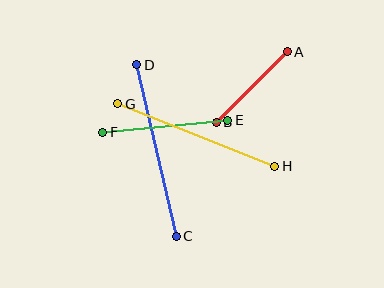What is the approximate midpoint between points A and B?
The midpoint is at approximately (252, 87) pixels.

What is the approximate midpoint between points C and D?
The midpoint is at approximately (156, 151) pixels.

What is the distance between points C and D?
The distance is approximately 176 pixels.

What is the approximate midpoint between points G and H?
The midpoint is at approximately (196, 135) pixels.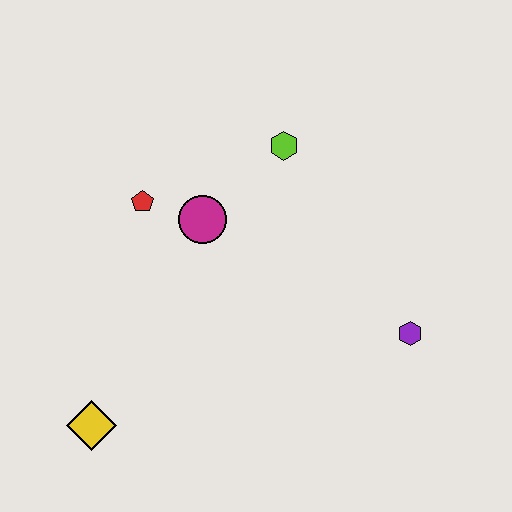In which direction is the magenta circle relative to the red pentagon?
The magenta circle is to the right of the red pentagon.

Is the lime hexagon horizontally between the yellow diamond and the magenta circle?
No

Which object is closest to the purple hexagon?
The lime hexagon is closest to the purple hexagon.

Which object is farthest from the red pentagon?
The purple hexagon is farthest from the red pentagon.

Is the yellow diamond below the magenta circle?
Yes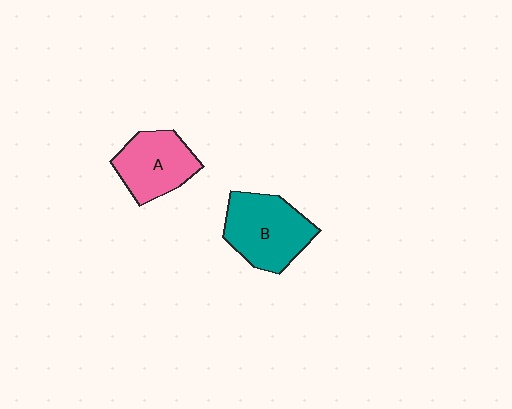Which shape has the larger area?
Shape B (teal).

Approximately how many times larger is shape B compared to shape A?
Approximately 1.2 times.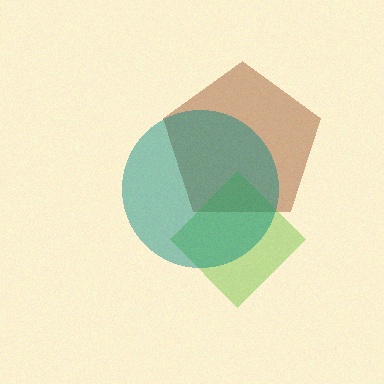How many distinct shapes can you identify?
There are 3 distinct shapes: a brown pentagon, a lime diamond, a teal circle.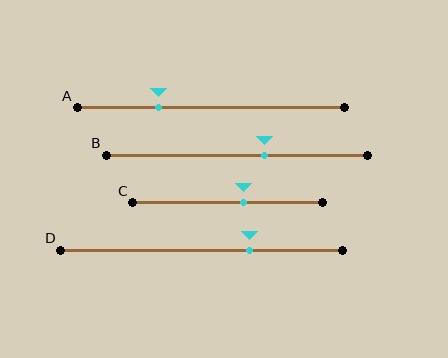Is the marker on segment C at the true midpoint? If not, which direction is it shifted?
No, the marker on segment C is shifted to the right by about 8% of the segment length.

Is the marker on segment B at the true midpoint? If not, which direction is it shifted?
No, the marker on segment B is shifted to the right by about 10% of the segment length.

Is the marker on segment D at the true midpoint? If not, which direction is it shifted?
No, the marker on segment D is shifted to the right by about 17% of the segment length.